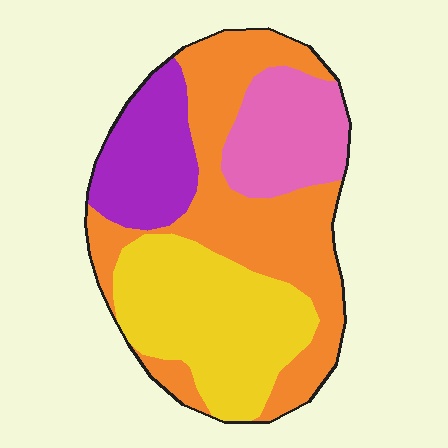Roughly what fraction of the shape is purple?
Purple takes up less than a quarter of the shape.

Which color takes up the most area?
Orange, at roughly 40%.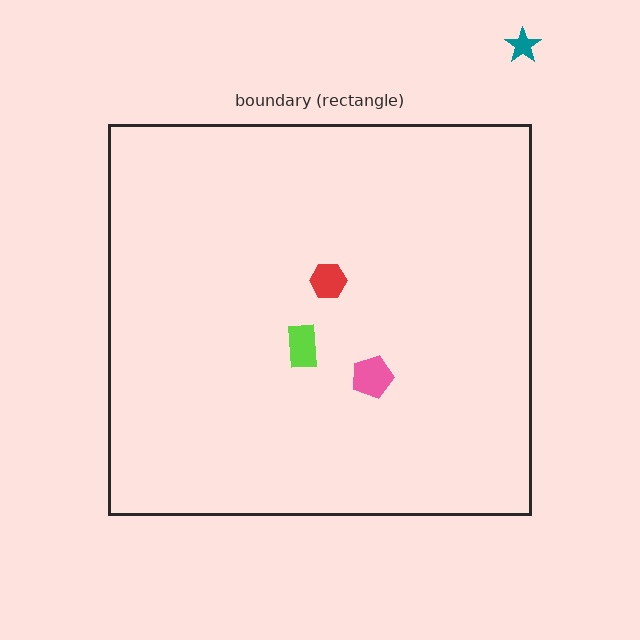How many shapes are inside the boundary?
3 inside, 1 outside.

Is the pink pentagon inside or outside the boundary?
Inside.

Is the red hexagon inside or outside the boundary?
Inside.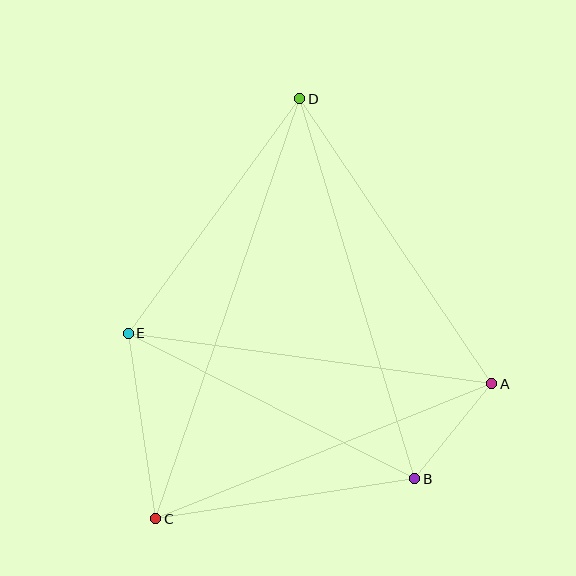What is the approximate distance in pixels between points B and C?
The distance between B and C is approximately 262 pixels.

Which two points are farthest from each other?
Points C and D are farthest from each other.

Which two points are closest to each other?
Points A and B are closest to each other.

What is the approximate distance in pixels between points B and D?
The distance between B and D is approximately 397 pixels.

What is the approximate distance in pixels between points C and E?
The distance between C and E is approximately 187 pixels.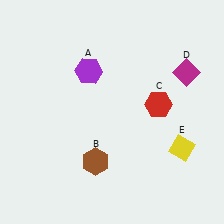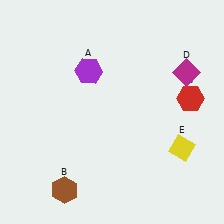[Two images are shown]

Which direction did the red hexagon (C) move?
The red hexagon (C) moved right.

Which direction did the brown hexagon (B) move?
The brown hexagon (B) moved left.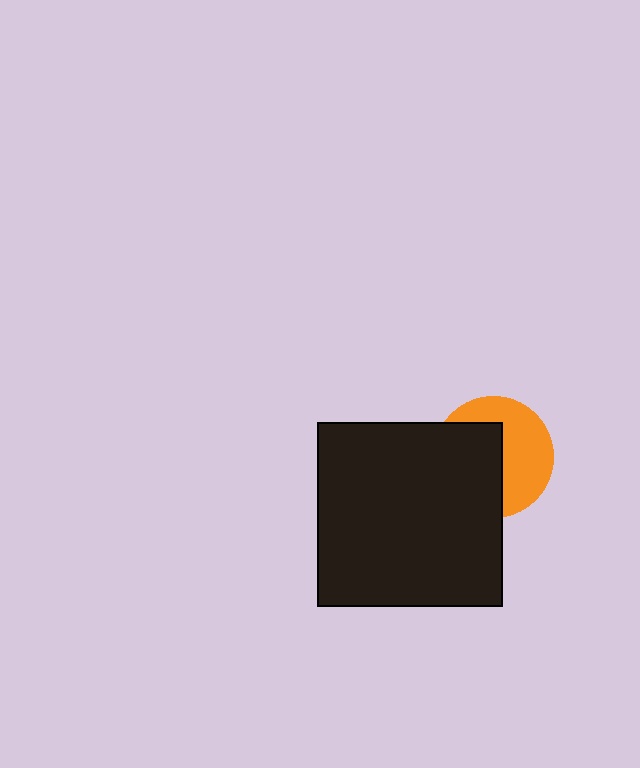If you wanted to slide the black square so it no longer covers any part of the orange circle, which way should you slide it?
Slide it left — that is the most direct way to separate the two shapes.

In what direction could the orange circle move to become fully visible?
The orange circle could move right. That would shift it out from behind the black square entirely.